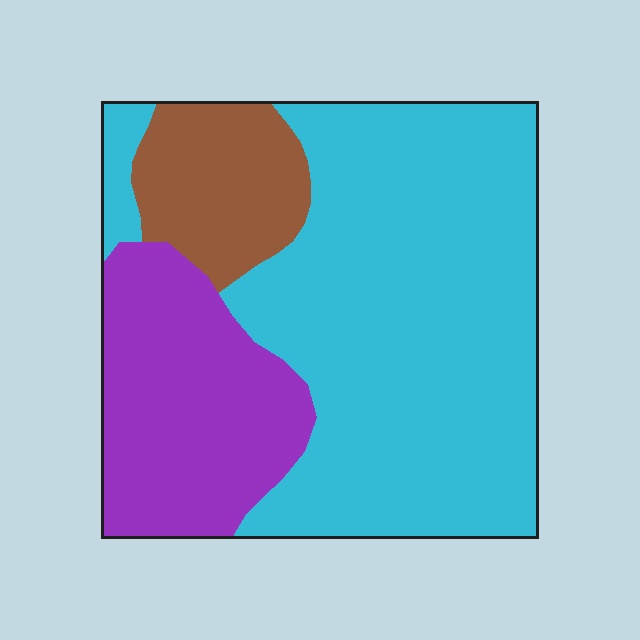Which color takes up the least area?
Brown, at roughly 15%.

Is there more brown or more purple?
Purple.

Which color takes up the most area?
Cyan, at roughly 60%.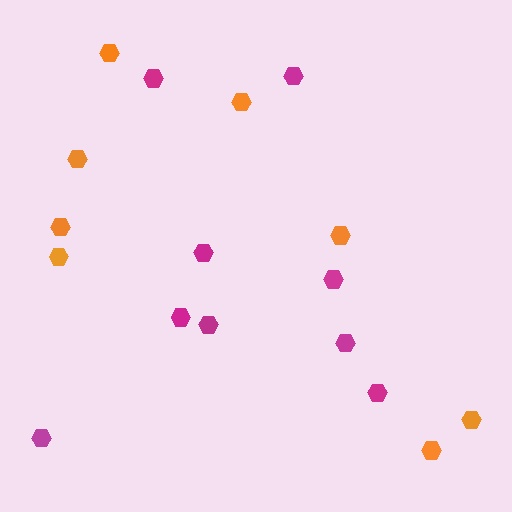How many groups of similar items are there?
There are 2 groups: one group of orange hexagons (8) and one group of magenta hexagons (9).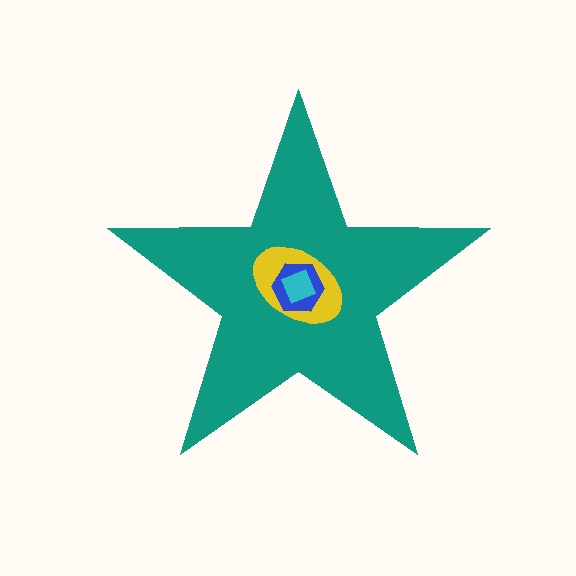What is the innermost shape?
The cyan diamond.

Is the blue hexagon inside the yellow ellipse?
Yes.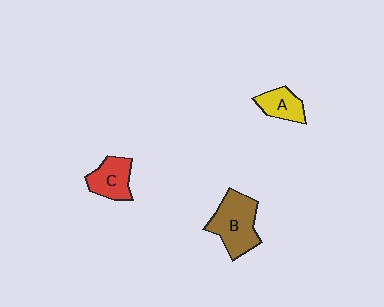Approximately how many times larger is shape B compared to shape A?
Approximately 1.9 times.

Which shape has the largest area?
Shape B (brown).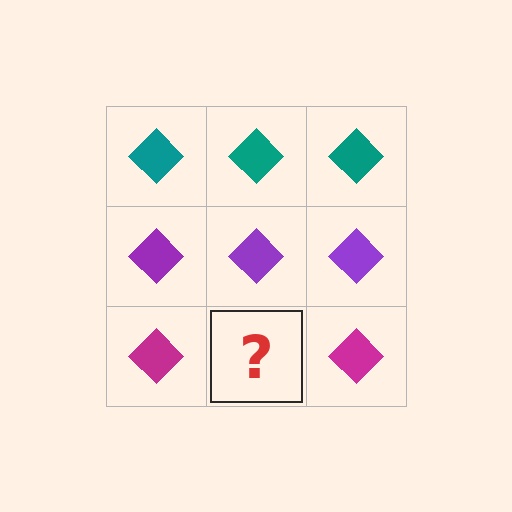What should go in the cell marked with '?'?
The missing cell should contain a magenta diamond.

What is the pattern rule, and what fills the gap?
The rule is that each row has a consistent color. The gap should be filled with a magenta diamond.